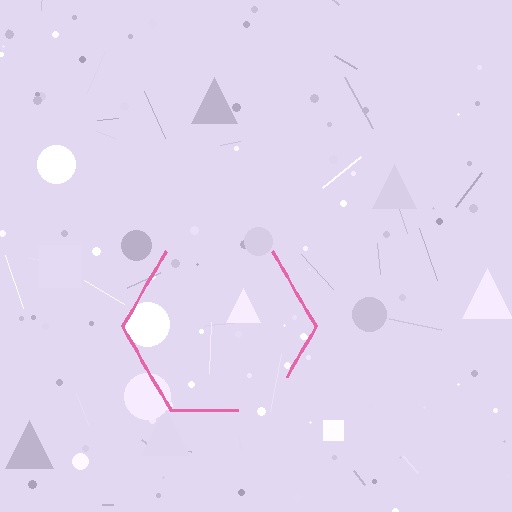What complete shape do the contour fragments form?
The contour fragments form a hexagon.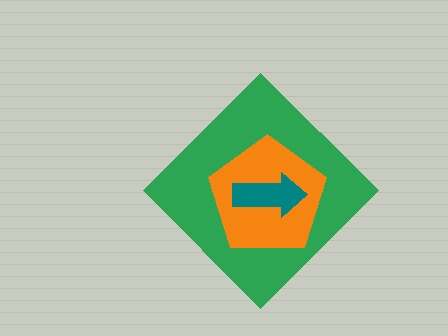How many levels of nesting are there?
3.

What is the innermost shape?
The teal arrow.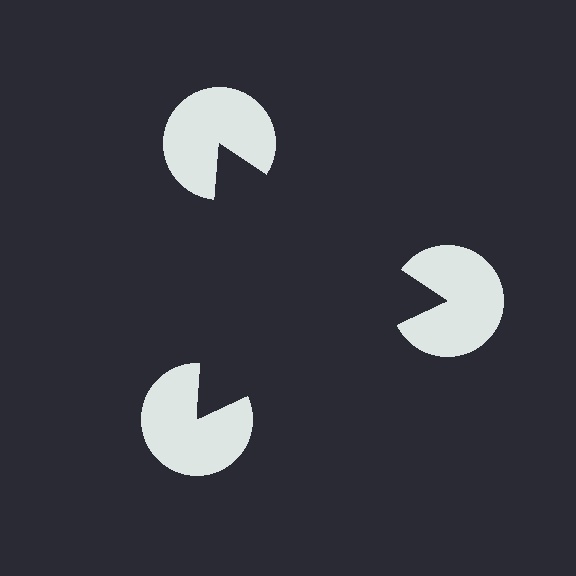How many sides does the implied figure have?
3 sides.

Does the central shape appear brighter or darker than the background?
It typically appears slightly darker than the background, even though no actual brightness change is drawn.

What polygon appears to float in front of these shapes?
An illusory triangle — its edges are inferred from the aligned wedge cuts in the pac-man discs, not physically drawn.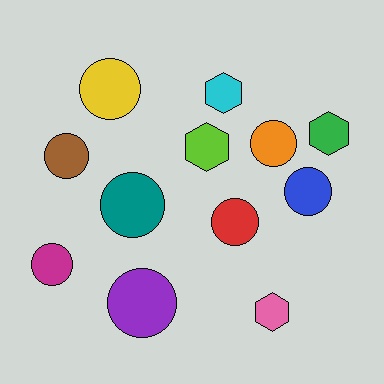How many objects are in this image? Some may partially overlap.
There are 12 objects.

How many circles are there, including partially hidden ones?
There are 8 circles.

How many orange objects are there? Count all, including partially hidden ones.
There is 1 orange object.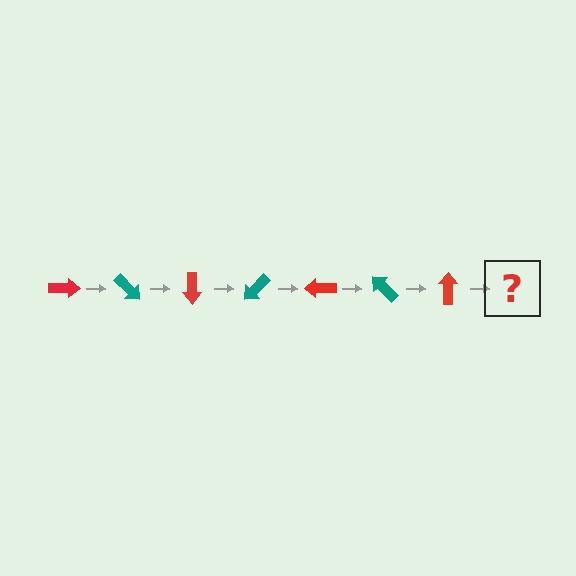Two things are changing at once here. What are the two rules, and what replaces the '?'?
The two rules are that it rotates 45 degrees each step and the color cycles through red and teal. The '?' should be a teal arrow, rotated 315 degrees from the start.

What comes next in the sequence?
The next element should be a teal arrow, rotated 315 degrees from the start.